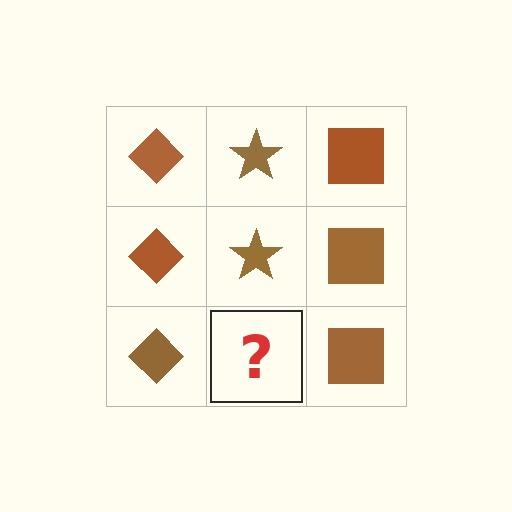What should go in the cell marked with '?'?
The missing cell should contain a brown star.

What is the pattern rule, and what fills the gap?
The rule is that each column has a consistent shape. The gap should be filled with a brown star.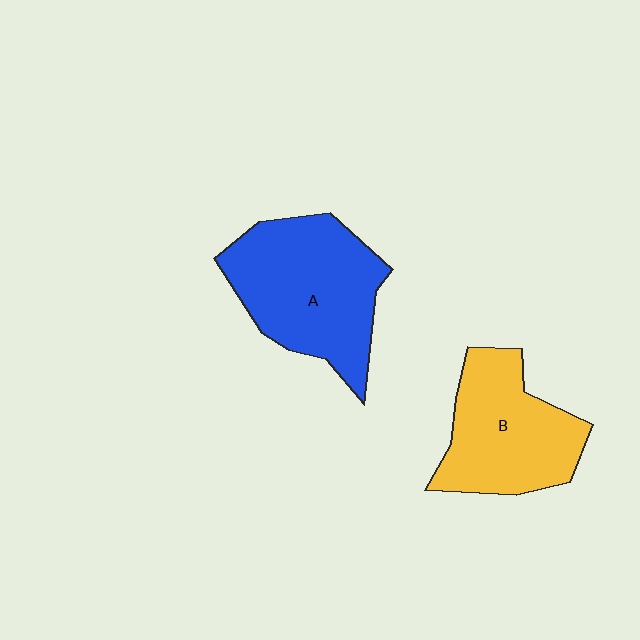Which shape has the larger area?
Shape A (blue).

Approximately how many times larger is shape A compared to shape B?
Approximately 1.2 times.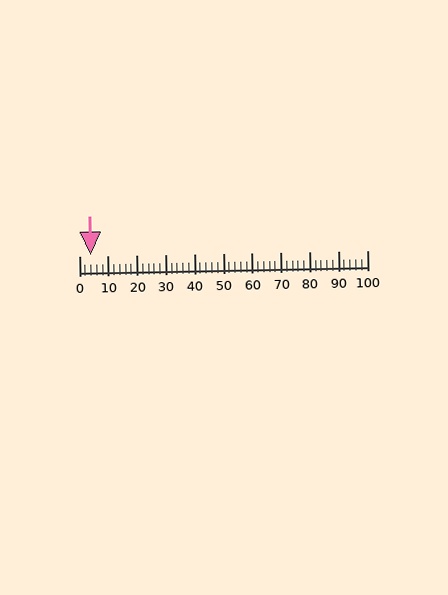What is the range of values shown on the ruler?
The ruler shows values from 0 to 100.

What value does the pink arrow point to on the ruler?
The pink arrow points to approximately 4.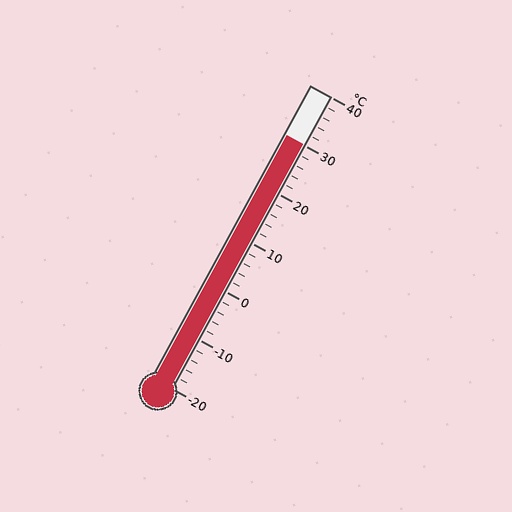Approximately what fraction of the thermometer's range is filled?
The thermometer is filled to approximately 85% of its range.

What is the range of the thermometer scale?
The thermometer scale ranges from -20°C to 40°C.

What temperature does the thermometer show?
The thermometer shows approximately 30°C.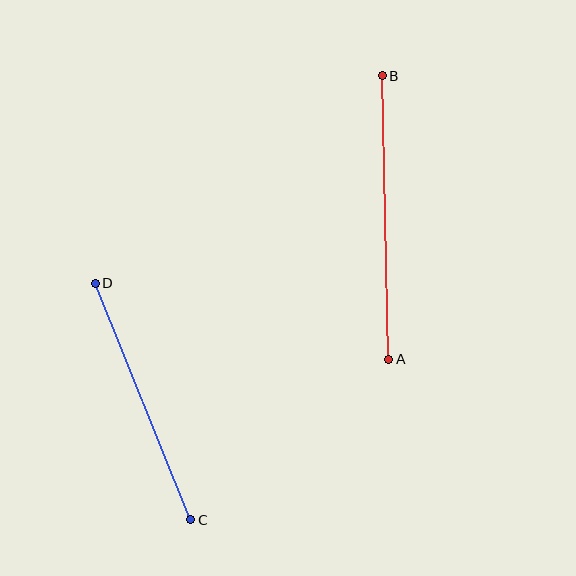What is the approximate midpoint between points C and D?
The midpoint is at approximately (143, 401) pixels.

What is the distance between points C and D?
The distance is approximately 255 pixels.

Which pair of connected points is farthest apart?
Points A and B are farthest apart.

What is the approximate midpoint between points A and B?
The midpoint is at approximately (385, 218) pixels.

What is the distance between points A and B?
The distance is approximately 284 pixels.